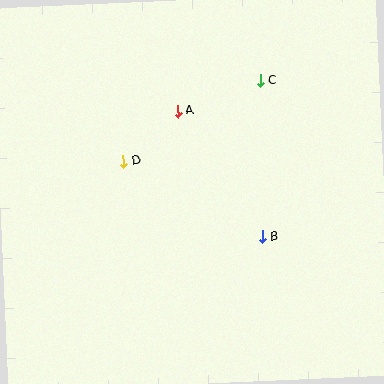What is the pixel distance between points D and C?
The distance between D and C is 159 pixels.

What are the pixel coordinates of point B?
Point B is at (262, 237).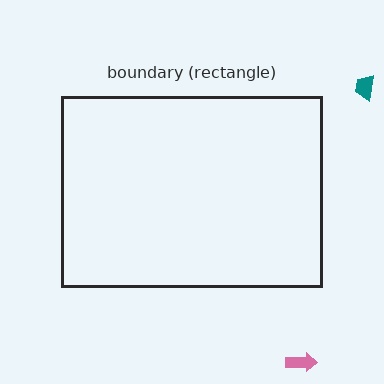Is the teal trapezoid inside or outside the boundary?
Outside.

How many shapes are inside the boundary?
0 inside, 2 outside.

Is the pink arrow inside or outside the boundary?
Outside.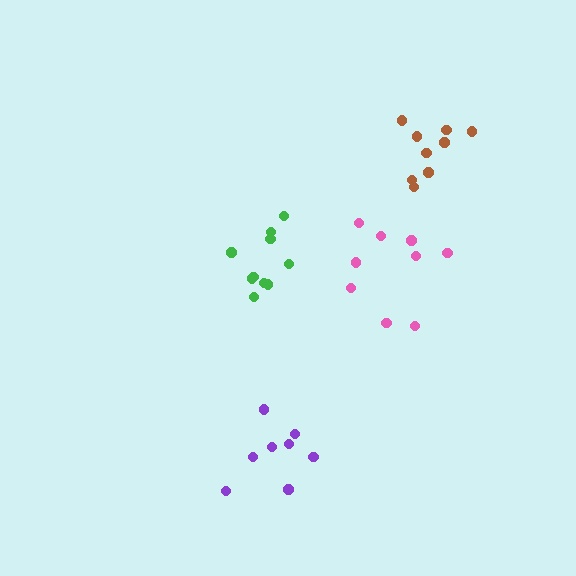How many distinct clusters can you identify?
There are 4 distinct clusters.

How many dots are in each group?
Group 1: 9 dots, Group 2: 10 dots, Group 3: 8 dots, Group 4: 9 dots (36 total).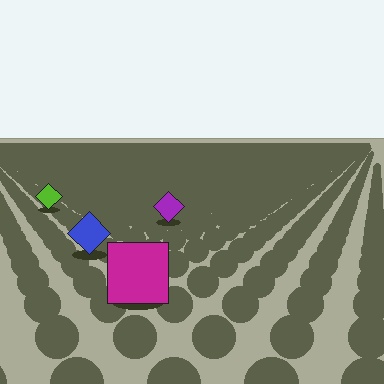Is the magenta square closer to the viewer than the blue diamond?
Yes. The magenta square is closer — you can tell from the texture gradient: the ground texture is coarser near it.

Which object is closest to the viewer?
The magenta square is closest. The texture marks near it are larger and more spread out.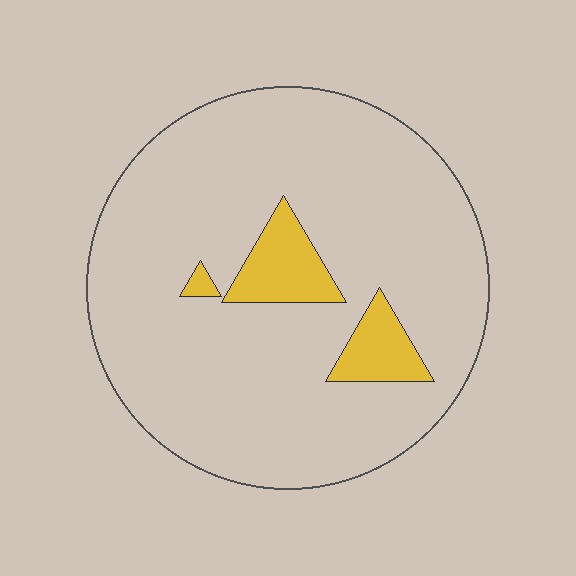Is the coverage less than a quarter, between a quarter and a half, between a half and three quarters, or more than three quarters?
Less than a quarter.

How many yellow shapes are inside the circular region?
3.